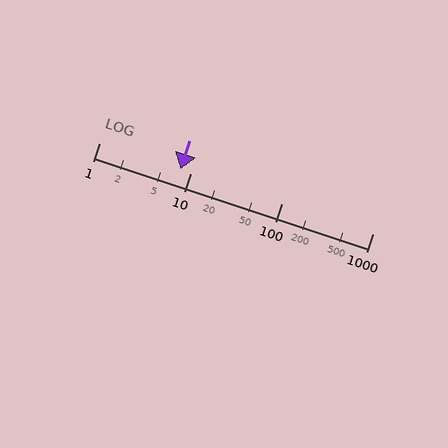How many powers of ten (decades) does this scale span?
The scale spans 3 decades, from 1 to 1000.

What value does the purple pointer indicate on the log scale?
The pointer indicates approximately 7.7.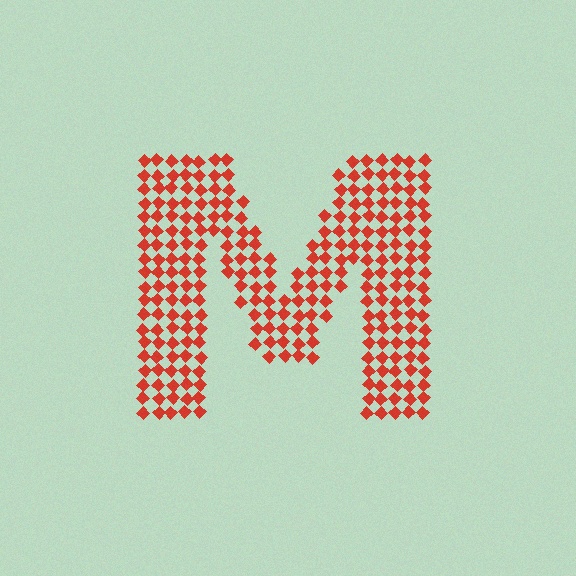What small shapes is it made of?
It is made of small diamonds.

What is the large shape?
The large shape is the letter M.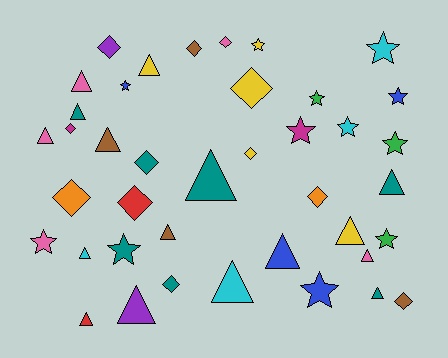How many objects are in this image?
There are 40 objects.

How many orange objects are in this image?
There are 2 orange objects.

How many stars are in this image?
There are 12 stars.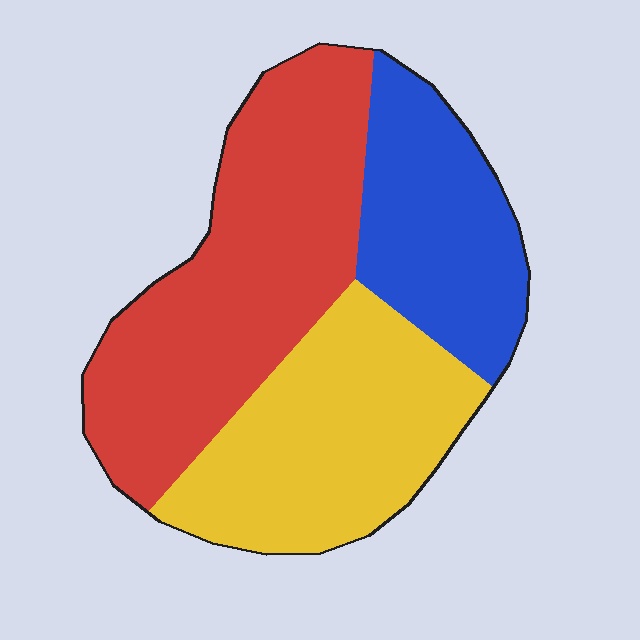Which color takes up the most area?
Red, at roughly 45%.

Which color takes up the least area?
Blue, at roughly 25%.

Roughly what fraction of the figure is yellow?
Yellow takes up about one third (1/3) of the figure.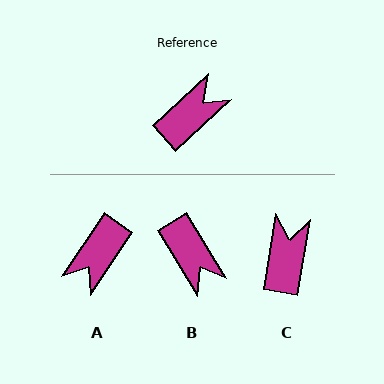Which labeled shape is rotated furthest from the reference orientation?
A, about 166 degrees away.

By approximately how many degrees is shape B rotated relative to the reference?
Approximately 101 degrees clockwise.